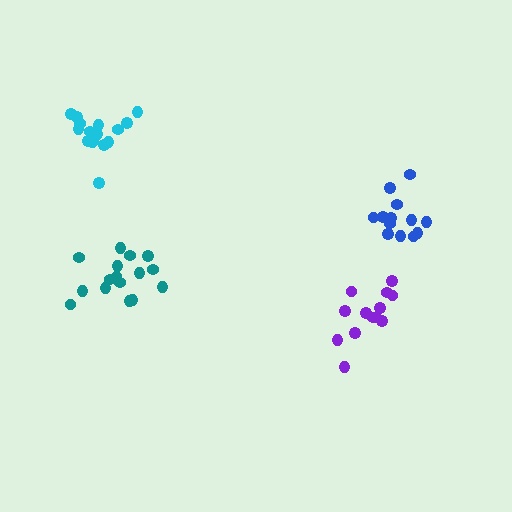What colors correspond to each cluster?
The clusters are colored: purple, cyan, blue, teal.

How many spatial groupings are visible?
There are 4 spatial groupings.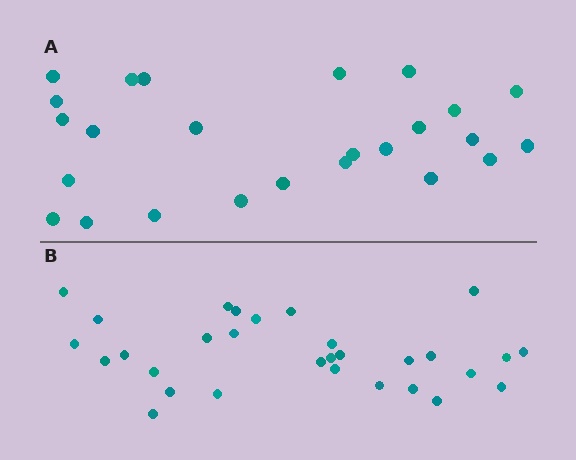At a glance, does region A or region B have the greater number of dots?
Region B (the bottom region) has more dots.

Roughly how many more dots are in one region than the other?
Region B has about 5 more dots than region A.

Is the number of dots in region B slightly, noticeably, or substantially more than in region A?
Region B has only slightly more — the two regions are fairly close. The ratio is roughly 1.2 to 1.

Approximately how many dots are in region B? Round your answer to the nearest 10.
About 30 dots.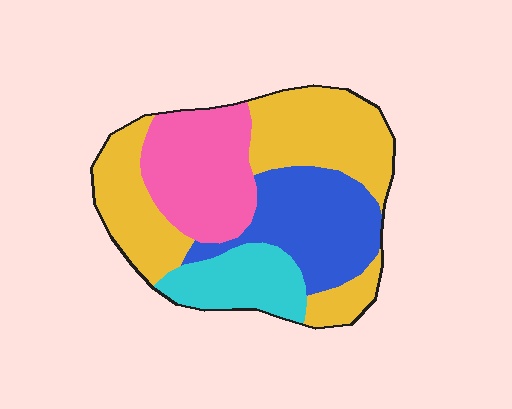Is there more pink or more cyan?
Pink.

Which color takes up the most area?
Yellow, at roughly 40%.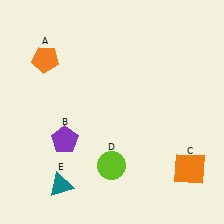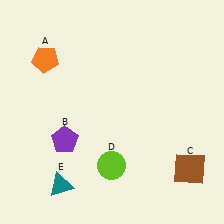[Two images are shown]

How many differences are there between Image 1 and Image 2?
There is 1 difference between the two images.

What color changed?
The square (C) changed from orange in Image 1 to brown in Image 2.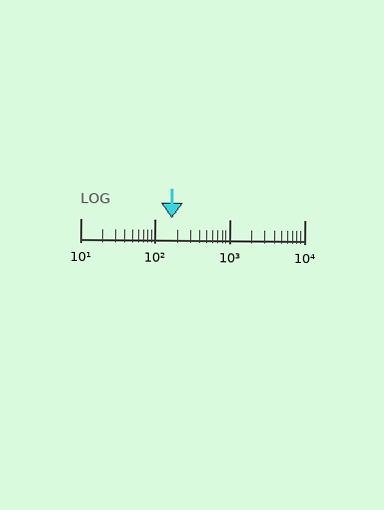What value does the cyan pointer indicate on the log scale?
The pointer indicates approximately 170.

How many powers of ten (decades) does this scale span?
The scale spans 3 decades, from 10 to 10000.